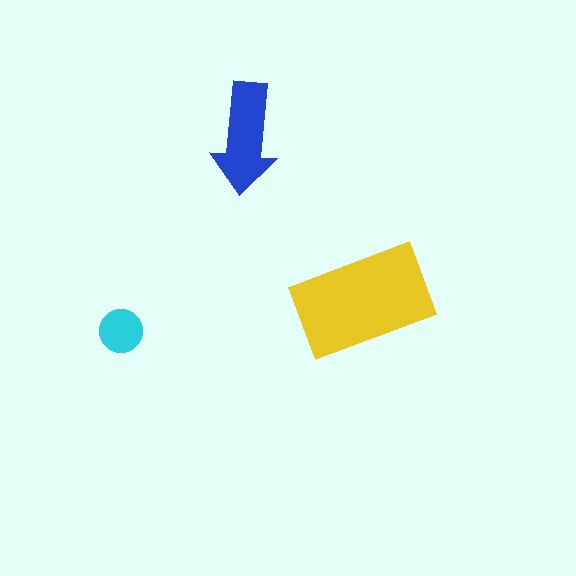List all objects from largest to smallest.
The yellow rectangle, the blue arrow, the cyan circle.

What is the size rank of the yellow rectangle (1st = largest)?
1st.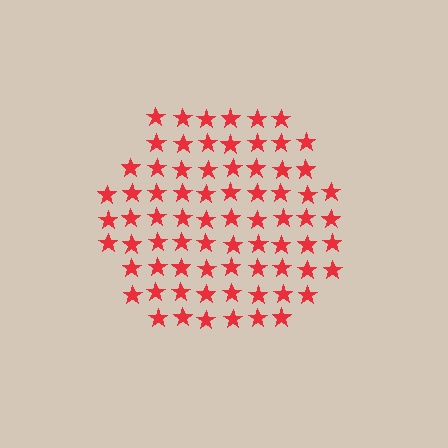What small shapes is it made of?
It is made of small stars.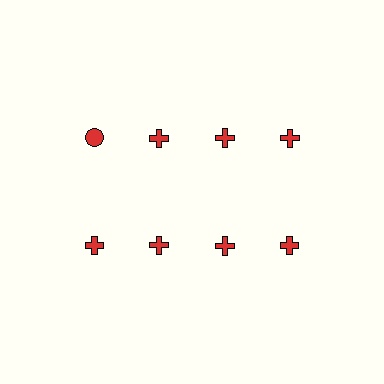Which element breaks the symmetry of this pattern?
The red circle in the top row, leftmost column breaks the symmetry. All other shapes are red crosses.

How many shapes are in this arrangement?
There are 8 shapes arranged in a grid pattern.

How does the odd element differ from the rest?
It has a different shape: circle instead of cross.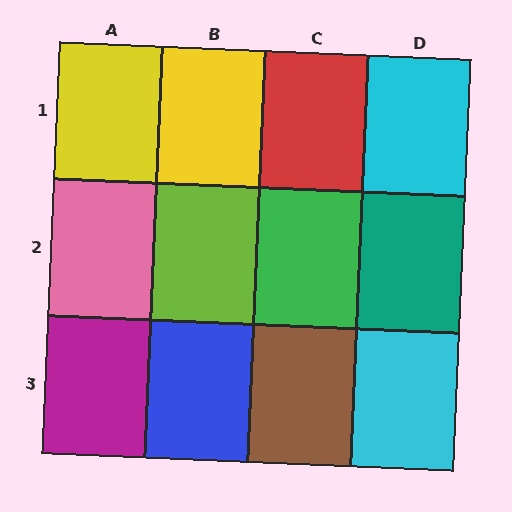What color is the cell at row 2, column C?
Green.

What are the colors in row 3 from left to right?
Magenta, blue, brown, cyan.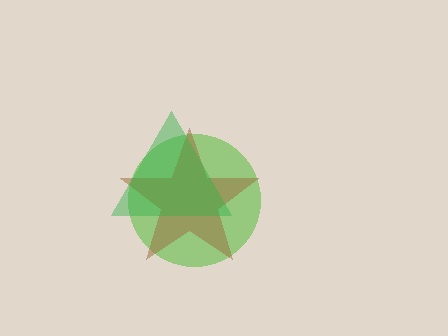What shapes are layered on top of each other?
The layered shapes are: a lime circle, a brown star, a green triangle.